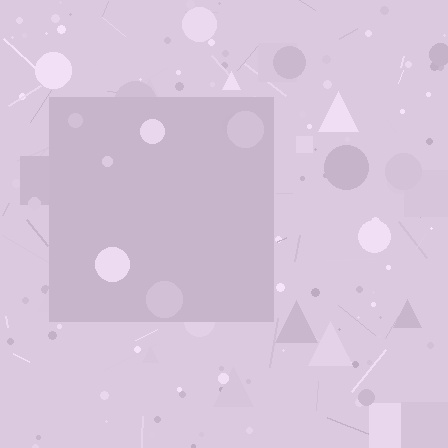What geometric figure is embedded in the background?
A square is embedded in the background.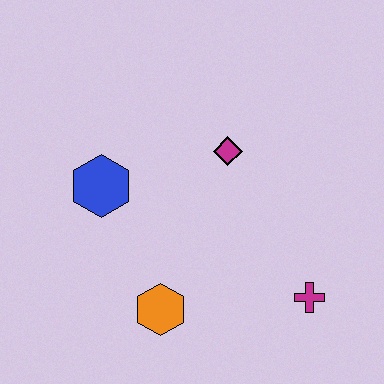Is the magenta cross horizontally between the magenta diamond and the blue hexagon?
No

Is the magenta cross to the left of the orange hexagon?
No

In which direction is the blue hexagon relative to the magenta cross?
The blue hexagon is to the left of the magenta cross.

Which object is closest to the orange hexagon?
The blue hexagon is closest to the orange hexagon.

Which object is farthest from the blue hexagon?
The magenta cross is farthest from the blue hexagon.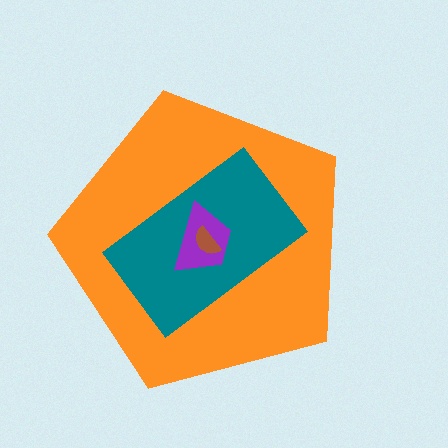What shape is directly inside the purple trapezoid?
The brown semicircle.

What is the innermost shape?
The brown semicircle.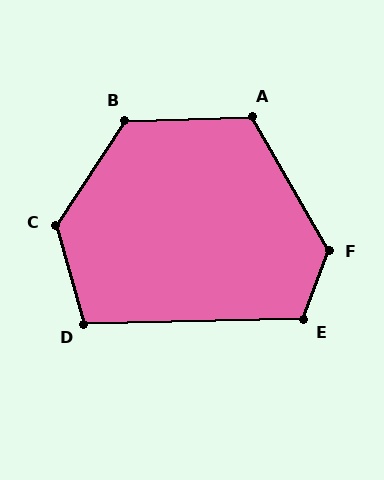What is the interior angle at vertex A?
Approximately 118 degrees (obtuse).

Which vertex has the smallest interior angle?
D, at approximately 105 degrees.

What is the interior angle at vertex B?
Approximately 125 degrees (obtuse).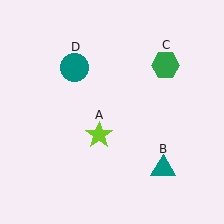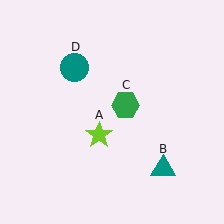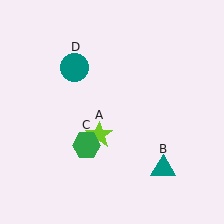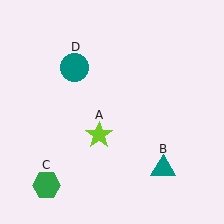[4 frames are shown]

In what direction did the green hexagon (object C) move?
The green hexagon (object C) moved down and to the left.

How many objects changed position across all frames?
1 object changed position: green hexagon (object C).